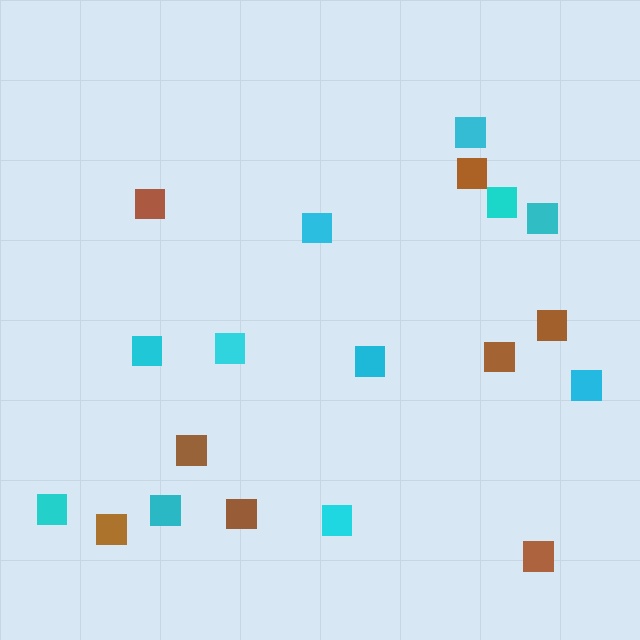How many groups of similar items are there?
There are 2 groups: one group of cyan squares (11) and one group of brown squares (8).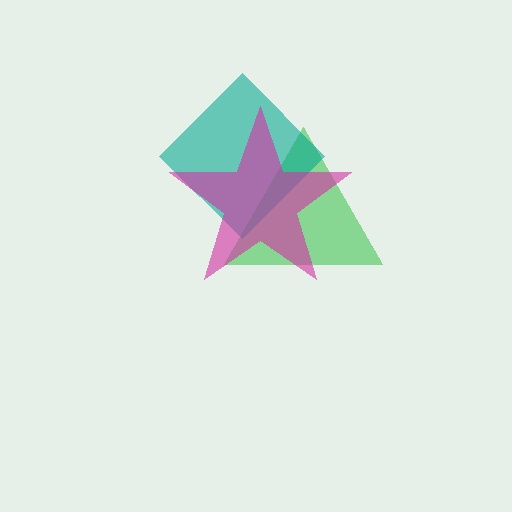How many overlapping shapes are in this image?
There are 3 overlapping shapes in the image.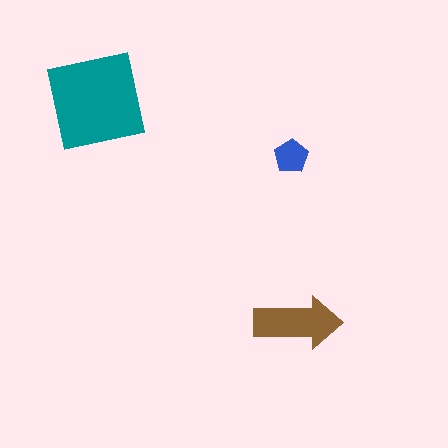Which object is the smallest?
The blue pentagon.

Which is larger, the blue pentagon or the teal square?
The teal square.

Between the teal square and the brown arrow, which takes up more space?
The teal square.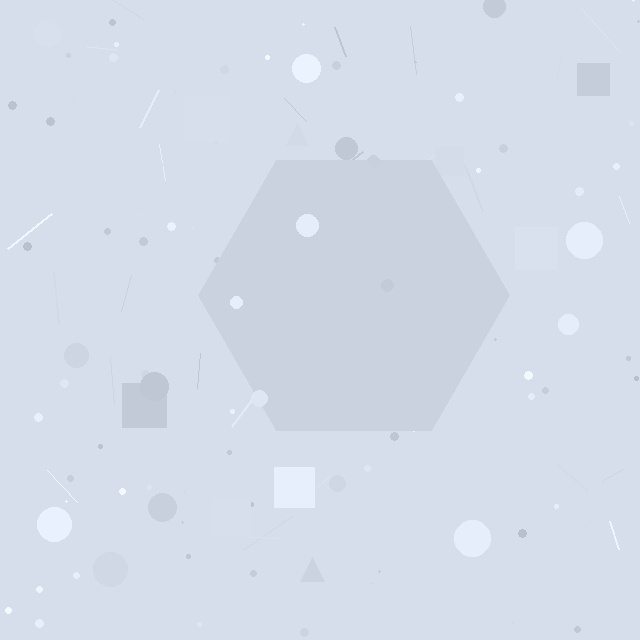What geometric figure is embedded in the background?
A hexagon is embedded in the background.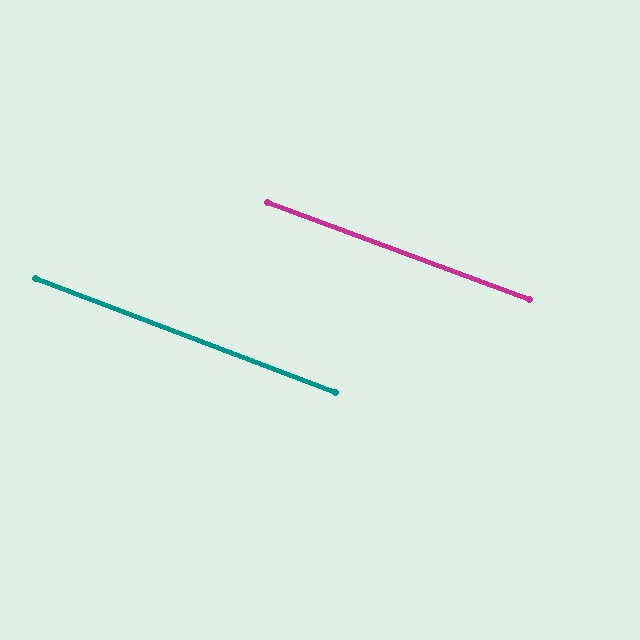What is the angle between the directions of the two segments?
Approximately 0 degrees.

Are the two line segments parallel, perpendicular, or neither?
Parallel — their directions differ by only 0.5°.